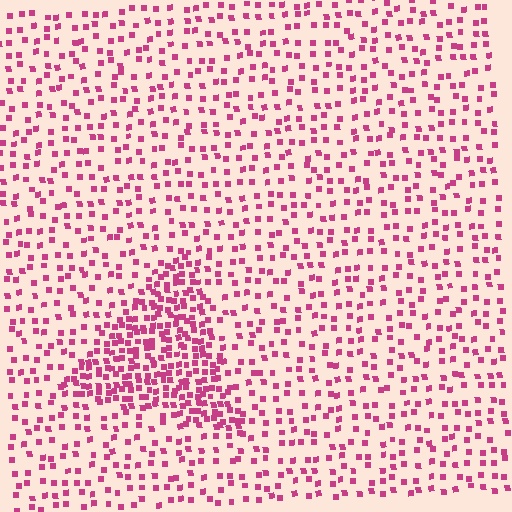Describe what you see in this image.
The image contains small magenta elements arranged at two different densities. A triangle-shaped region is visible where the elements are more densely packed than the surrounding area.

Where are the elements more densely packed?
The elements are more densely packed inside the triangle boundary.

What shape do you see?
I see a triangle.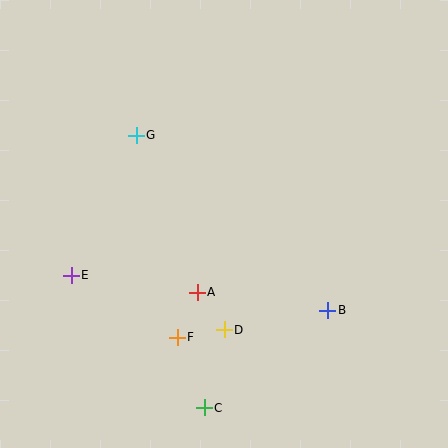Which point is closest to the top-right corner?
Point B is closest to the top-right corner.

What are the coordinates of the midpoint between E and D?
The midpoint between E and D is at (148, 303).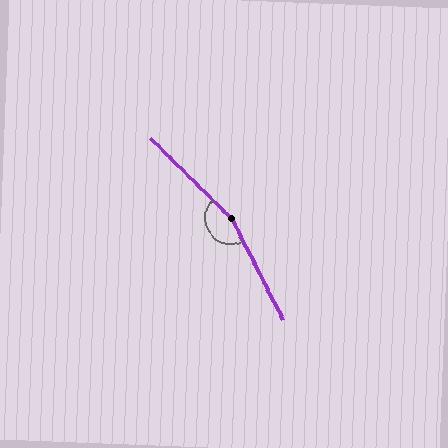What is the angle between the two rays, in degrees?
Approximately 162 degrees.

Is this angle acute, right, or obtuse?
It is obtuse.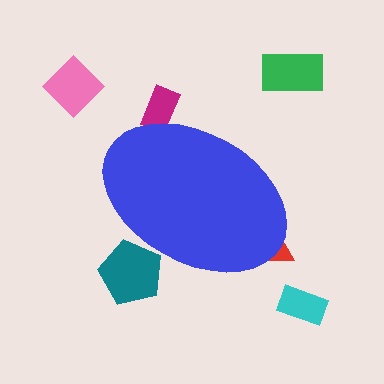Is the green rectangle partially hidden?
No, the green rectangle is fully visible.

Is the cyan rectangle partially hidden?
No, the cyan rectangle is fully visible.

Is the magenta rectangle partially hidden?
Yes, the magenta rectangle is partially hidden behind the blue ellipse.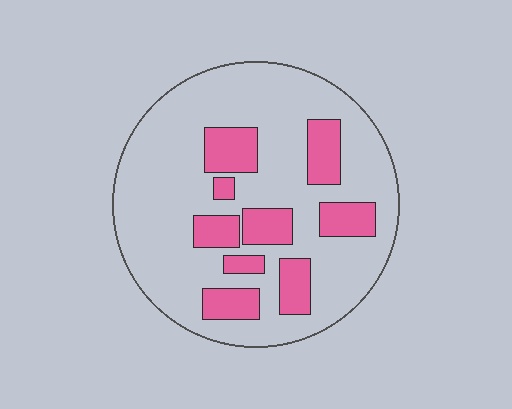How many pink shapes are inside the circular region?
9.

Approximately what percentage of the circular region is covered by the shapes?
Approximately 25%.